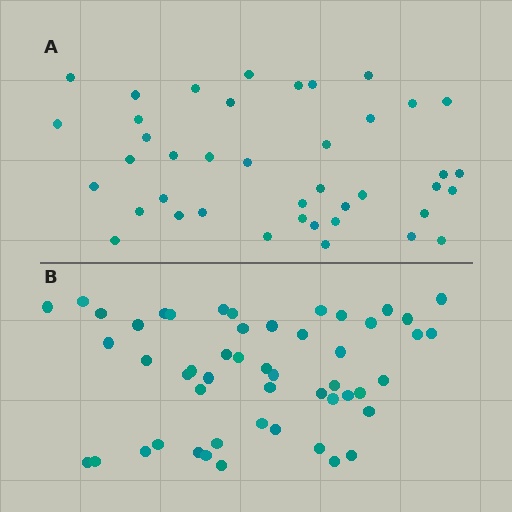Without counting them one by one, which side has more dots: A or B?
Region B (the bottom region) has more dots.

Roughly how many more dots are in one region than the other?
Region B has roughly 10 or so more dots than region A.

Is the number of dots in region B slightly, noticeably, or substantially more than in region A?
Region B has only slightly more — the two regions are fairly close. The ratio is roughly 1.2 to 1.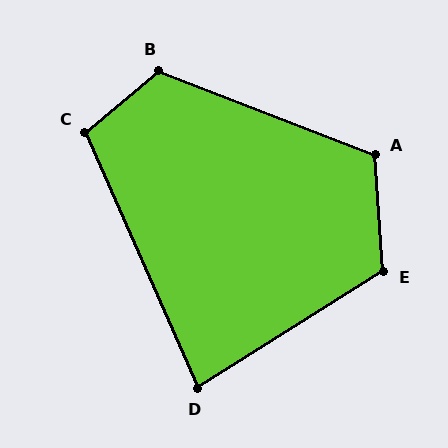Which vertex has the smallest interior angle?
D, at approximately 82 degrees.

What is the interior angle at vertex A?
Approximately 115 degrees (obtuse).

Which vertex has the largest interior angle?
B, at approximately 119 degrees.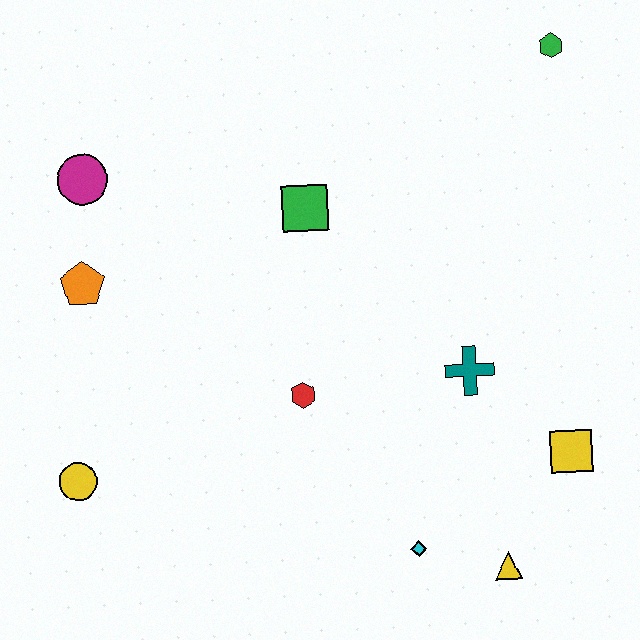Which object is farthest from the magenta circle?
The yellow triangle is farthest from the magenta circle.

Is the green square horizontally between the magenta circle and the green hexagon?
Yes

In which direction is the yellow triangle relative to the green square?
The yellow triangle is below the green square.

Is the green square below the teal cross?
No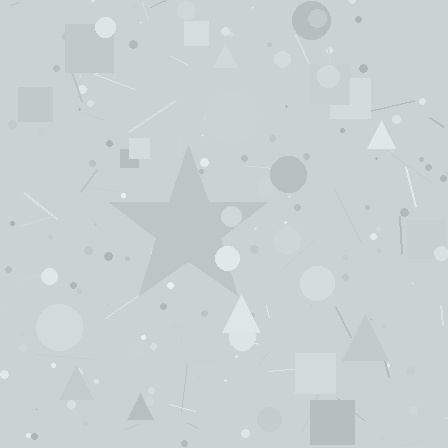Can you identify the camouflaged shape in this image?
The camouflaged shape is a star.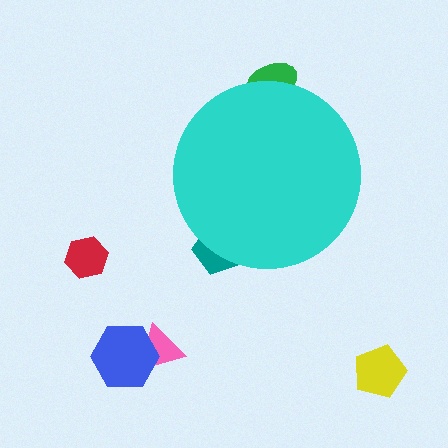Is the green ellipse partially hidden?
Yes, the green ellipse is partially hidden behind the cyan circle.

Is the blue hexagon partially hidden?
No, the blue hexagon is fully visible.